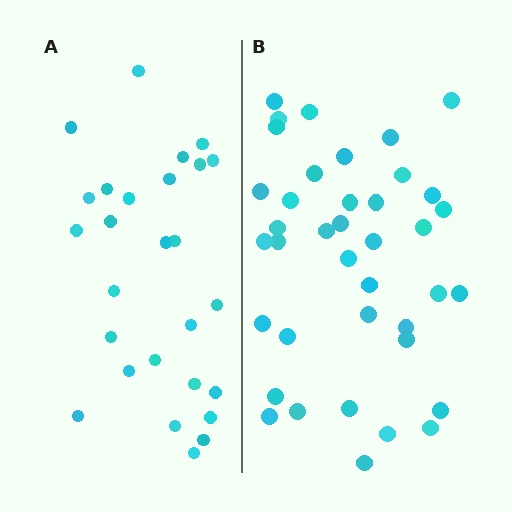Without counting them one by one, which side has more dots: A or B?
Region B (the right region) has more dots.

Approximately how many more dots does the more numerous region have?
Region B has roughly 12 or so more dots than region A.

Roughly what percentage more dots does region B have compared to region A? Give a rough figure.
About 45% more.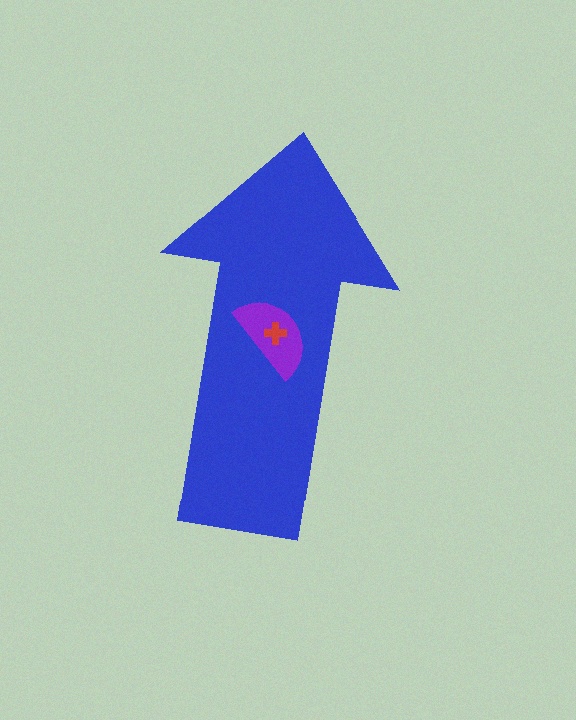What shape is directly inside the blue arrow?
The purple semicircle.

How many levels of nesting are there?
3.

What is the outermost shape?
The blue arrow.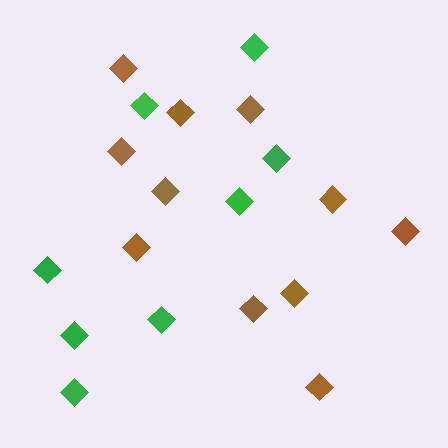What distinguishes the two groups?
There are 2 groups: one group of brown diamonds (11) and one group of green diamonds (8).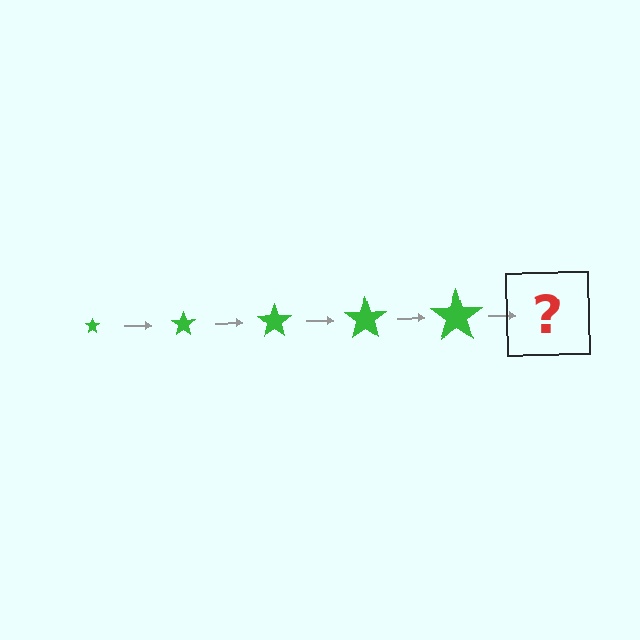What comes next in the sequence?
The next element should be a green star, larger than the previous one.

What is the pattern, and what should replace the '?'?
The pattern is that the star gets progressively larger each step. The '?' should be a green star, larger than the previous one.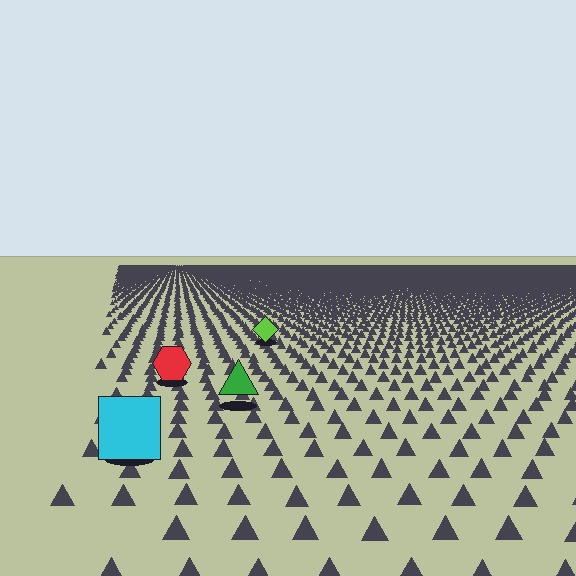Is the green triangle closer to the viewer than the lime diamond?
Yes. The green triangle is closer — you can tell from the texture gradient: the ground texture is coarser near it.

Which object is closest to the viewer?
The cyan square is closest. The texture marks near it are larger and more spread out.